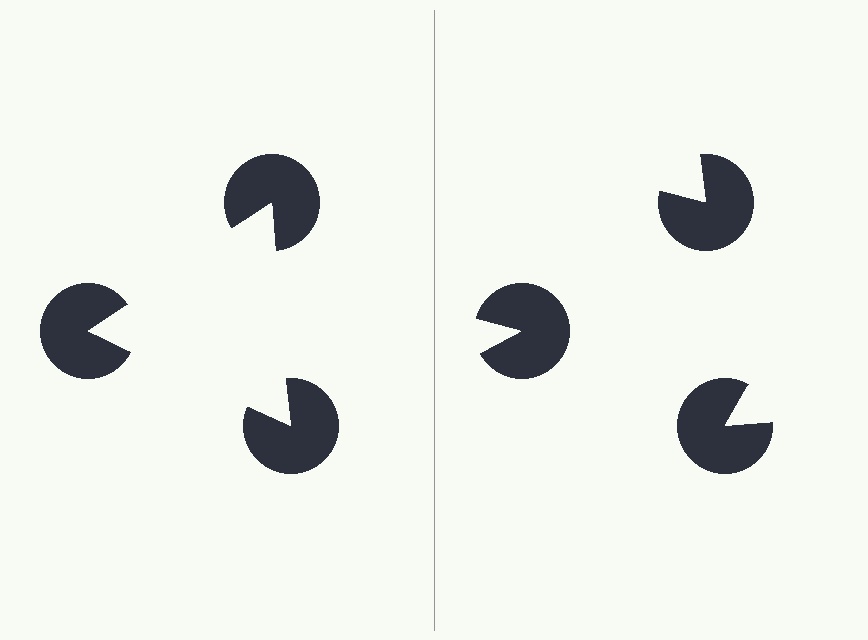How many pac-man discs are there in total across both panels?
6 — 3 on each side.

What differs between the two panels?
The pac-man discs are positioned identically on both sides; only the wedge orientations differ. On the left they align to a triangle; on the right they are misaligned.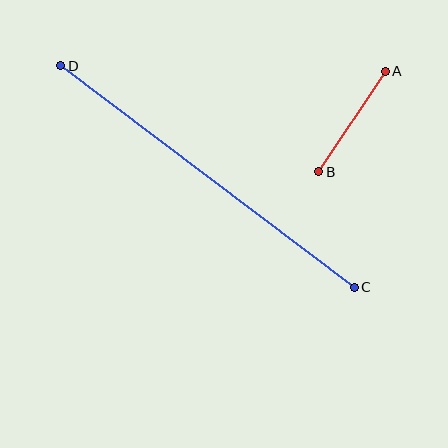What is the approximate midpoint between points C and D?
The midpoint is at approximately (208, 177) pixels.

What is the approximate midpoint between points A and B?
The midpoint is at approximately (352, 122) pixels.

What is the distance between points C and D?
The distance is approximately 368 pixels.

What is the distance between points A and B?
The distance is approximately 120 pixels.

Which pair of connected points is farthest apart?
Points C and D are farthest apart.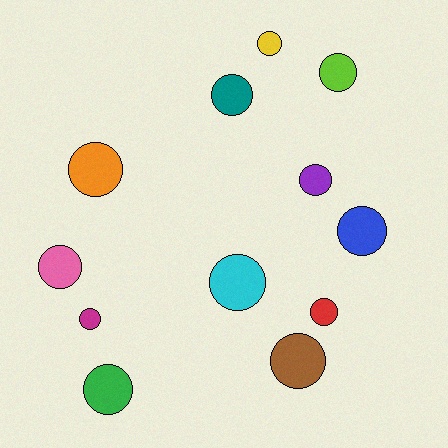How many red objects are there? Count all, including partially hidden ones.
There is 1 red object.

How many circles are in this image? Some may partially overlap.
There are 12 circles.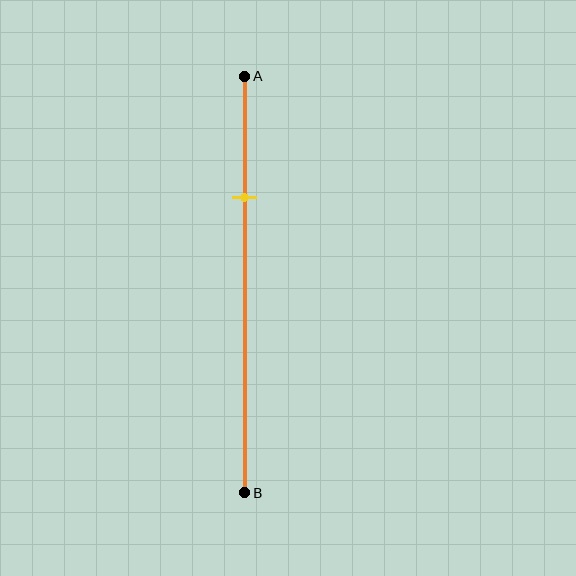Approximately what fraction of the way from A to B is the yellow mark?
The yellow mark is approximately 30% of the way from A to B.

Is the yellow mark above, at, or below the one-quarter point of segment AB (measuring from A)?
The yellow mark is below the one-quarter point of segment AB.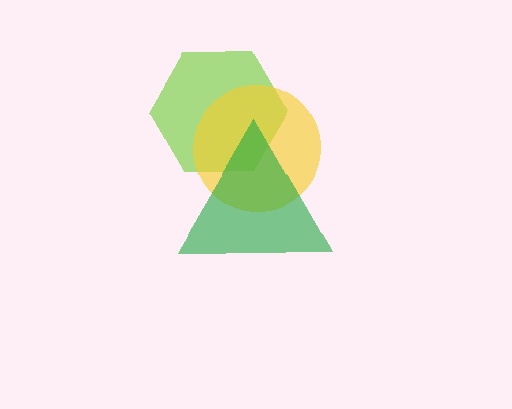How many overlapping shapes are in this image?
There are 3 overlapping shapes in the image.